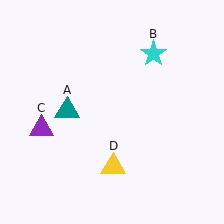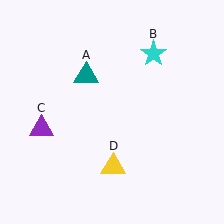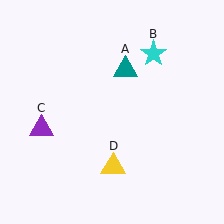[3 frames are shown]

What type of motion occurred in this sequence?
The teal triangle (object A) rotated clockwise around the center of the scene.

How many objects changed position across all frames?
1 object changed position: teal triangle (object A).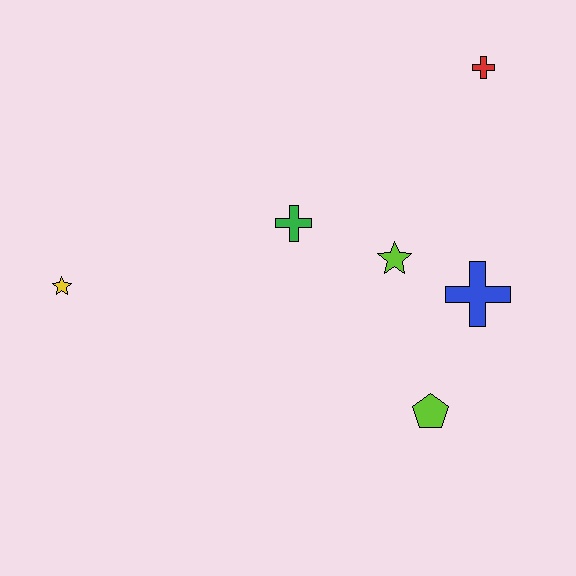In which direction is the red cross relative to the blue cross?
The red cross is above the blue cross.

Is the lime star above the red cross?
No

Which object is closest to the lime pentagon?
The blue cross is closest to the lime pentagon.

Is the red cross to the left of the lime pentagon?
No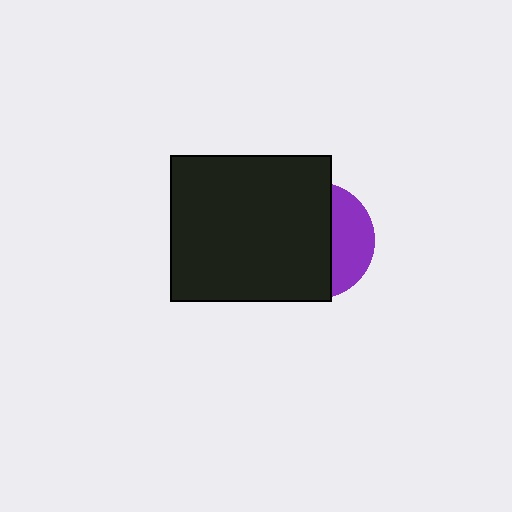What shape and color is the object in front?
The object in front is a black rectangle.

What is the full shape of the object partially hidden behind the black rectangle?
The partially hidden object is a purple circle.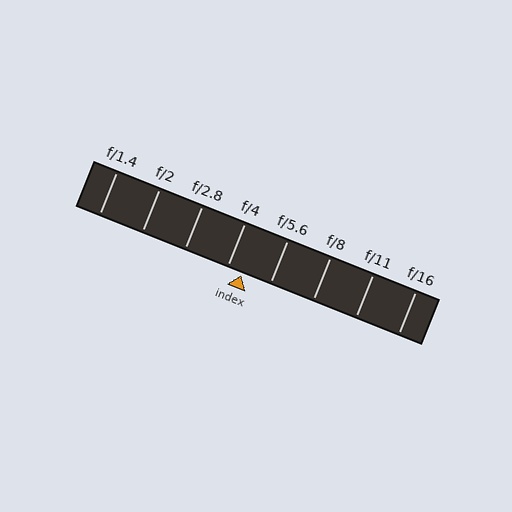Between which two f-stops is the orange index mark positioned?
The index mark is between f/4 and f/5.6.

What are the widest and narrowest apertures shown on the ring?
The widest aperture shown is f/1.4 and the narrowest is f/16.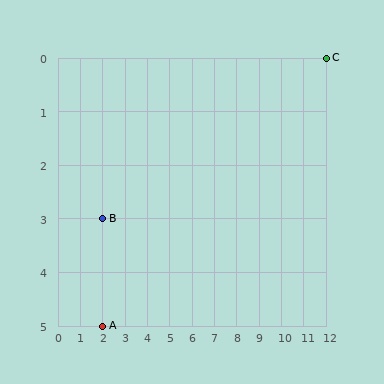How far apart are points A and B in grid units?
Points A and B are 2 rows apart.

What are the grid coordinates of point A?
Point A is at grid coordinates (2, 5).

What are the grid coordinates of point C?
Point C is at grid coordinates (12, 0).